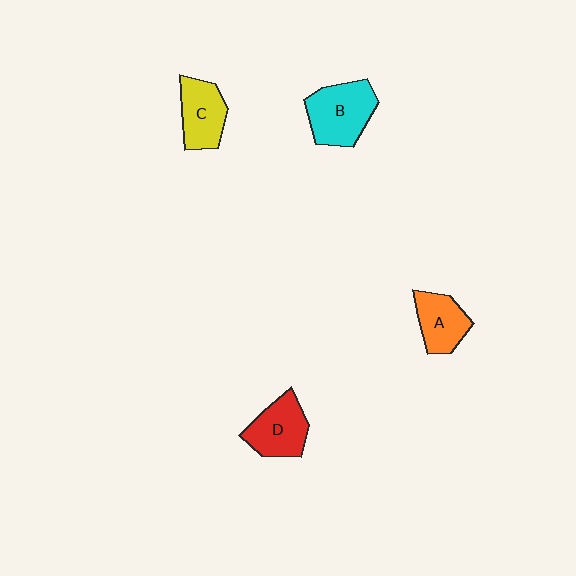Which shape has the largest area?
Shape B (cyan).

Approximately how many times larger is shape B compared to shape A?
Approximately 1.4 times.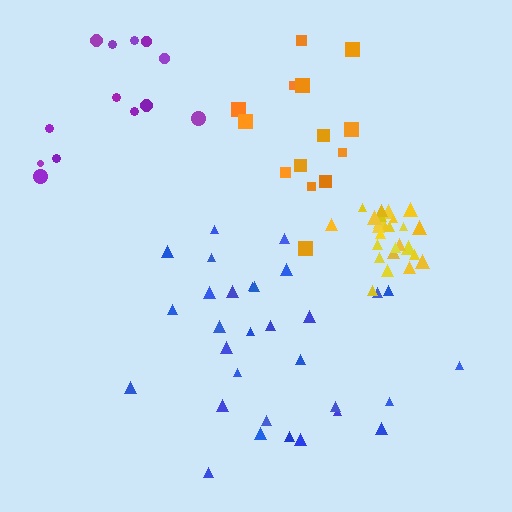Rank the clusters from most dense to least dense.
yellow, blue, orange, purple.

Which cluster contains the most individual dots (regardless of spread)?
Blue (31).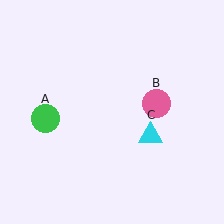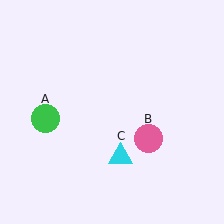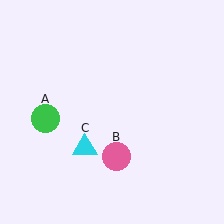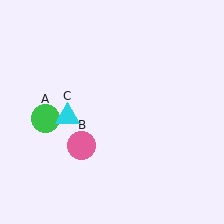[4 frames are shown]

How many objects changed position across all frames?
2 objects changed position: pink circle (object B), cyan triangle (object C).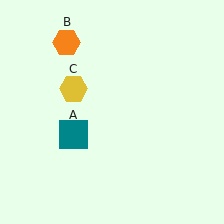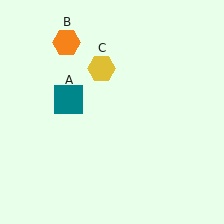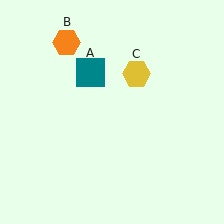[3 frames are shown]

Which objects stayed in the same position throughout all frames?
Orange hexagon (object B) remained stationary.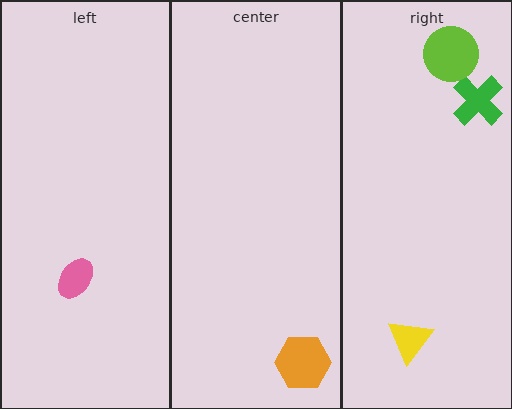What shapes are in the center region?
The orange hexagon.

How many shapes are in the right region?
3.